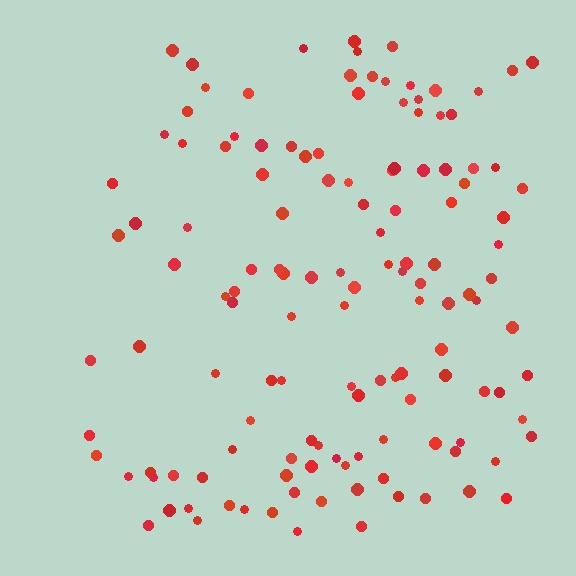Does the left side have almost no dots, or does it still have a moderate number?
Still a moderate number, just noticeably fewer than the right.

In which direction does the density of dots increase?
From left to right, with the right side densest.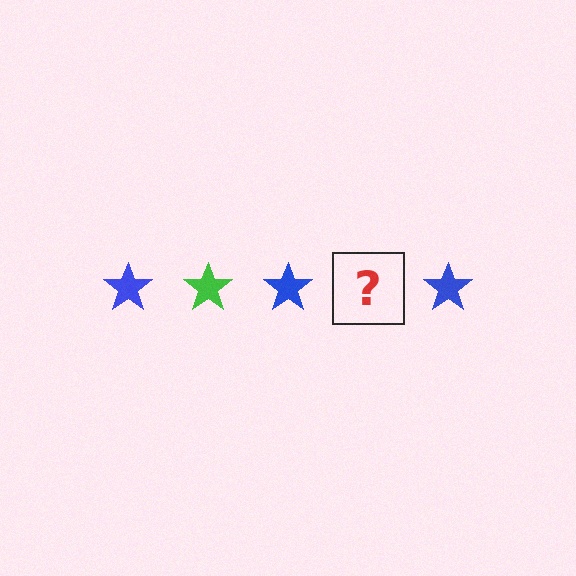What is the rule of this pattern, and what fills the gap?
The rule is that the pattern cycles through blue, green stars. The gap should be filled with a green star.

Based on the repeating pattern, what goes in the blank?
The blank should be a green star.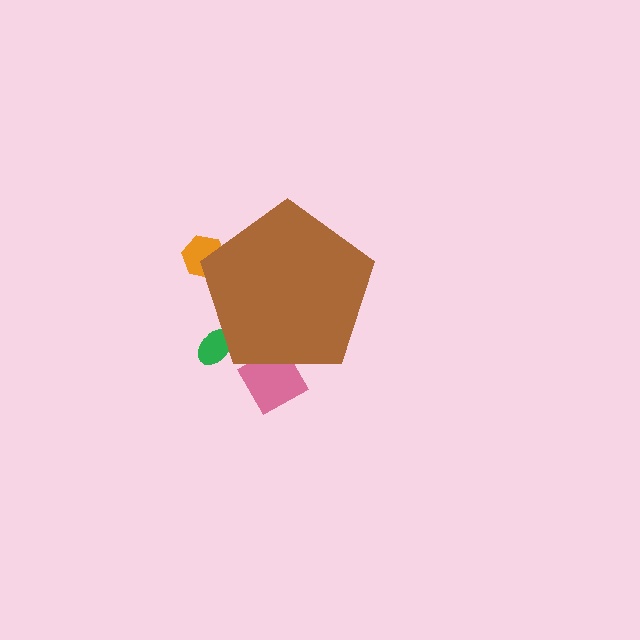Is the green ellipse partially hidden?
Yes, the green ellipse is partially hidden behind the brown pentagon.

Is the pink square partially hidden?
Yes, the pink square is partially hidden behind the brown pentagon.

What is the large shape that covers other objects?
A brown pentagon.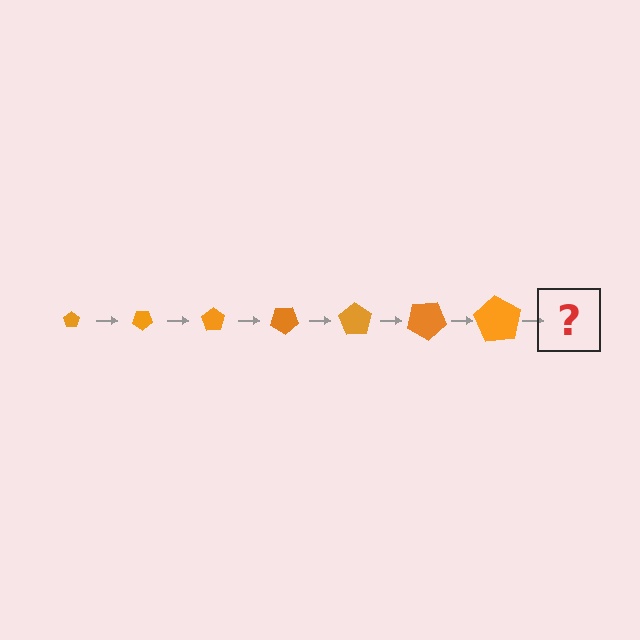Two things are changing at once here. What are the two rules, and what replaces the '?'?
The two rules are that the pentagon grows larger each step and it rotates 35 degrees each step. The '?' should be a pentagon, larger than the previous one and rotated 245 degrees from the start.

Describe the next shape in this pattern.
It should be a pentagon, larger than the previous one and rotated 245 degrees from the start.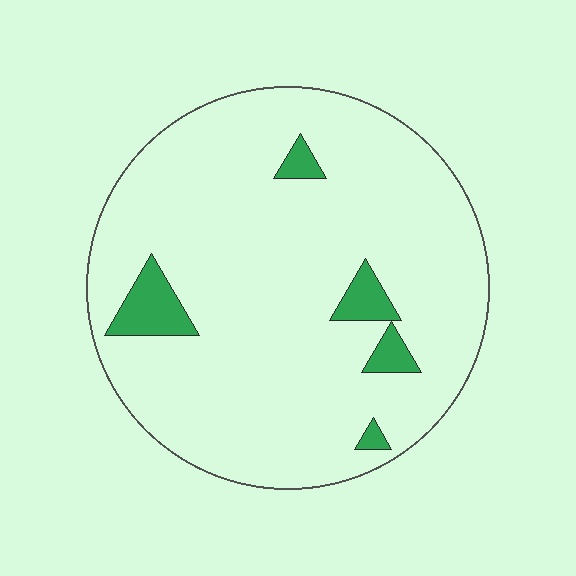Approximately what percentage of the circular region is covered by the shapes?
Approximately 10%.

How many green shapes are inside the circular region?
5.